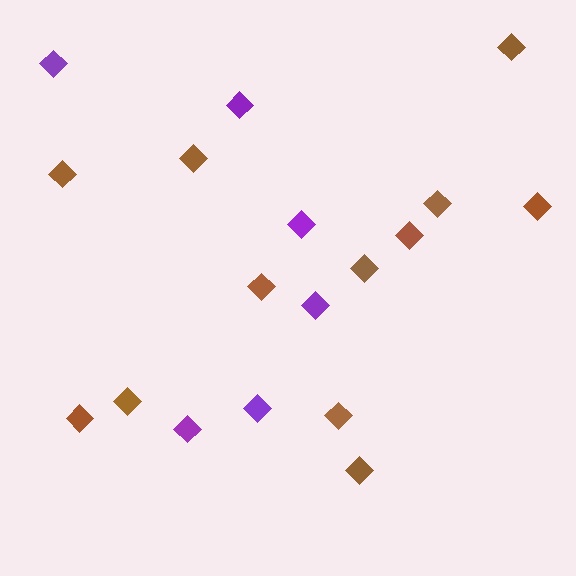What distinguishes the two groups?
There are 2 groups: one group of purple diamonds (6) and one group of brown diamonds (12).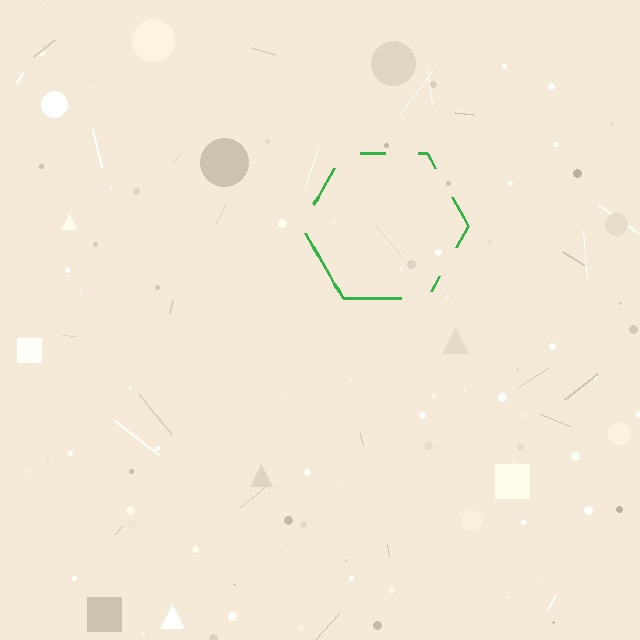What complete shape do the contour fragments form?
The contour fragments form a hexagon.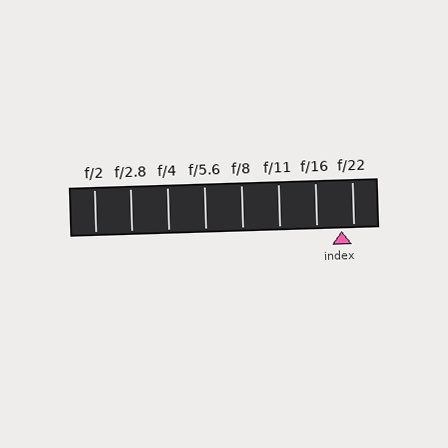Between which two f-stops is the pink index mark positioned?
The index mark is between f/16 and f/22.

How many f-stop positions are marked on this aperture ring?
There are 8 f-stop positions marked.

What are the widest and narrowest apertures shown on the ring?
The widest aperture shown is f/2 and the narrowest is f/22.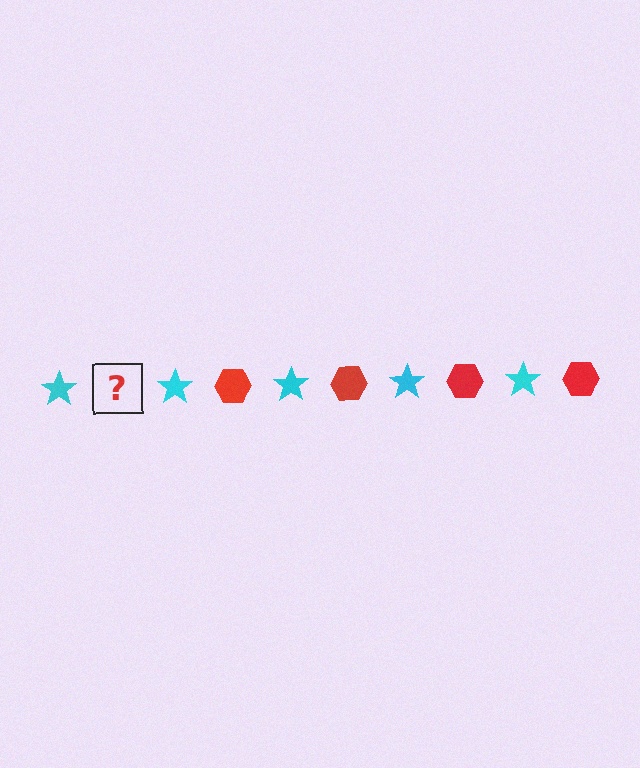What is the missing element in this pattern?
The missing element is a red hexagon.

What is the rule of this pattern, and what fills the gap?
The rule is that the pattern alternates between cyan star and red hexagon. The gap should be filled with a red hexagon.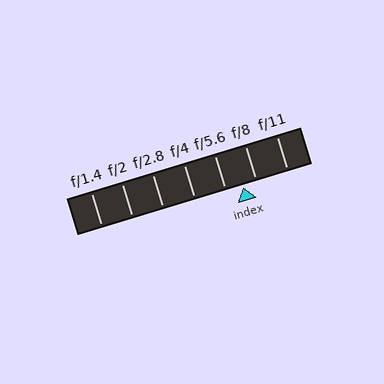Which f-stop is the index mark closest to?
The index mark is closest to f/8.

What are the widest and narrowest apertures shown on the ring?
The widest aperture shown is f/1.4 and the narrowest is f/11.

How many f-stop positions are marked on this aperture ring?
There are 7 f-stop positions marked.